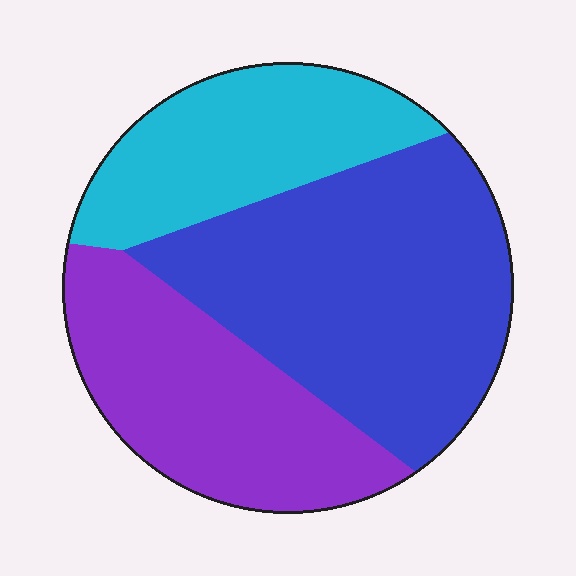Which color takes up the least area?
Cyan, at roughly 25%.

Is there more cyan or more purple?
Purple.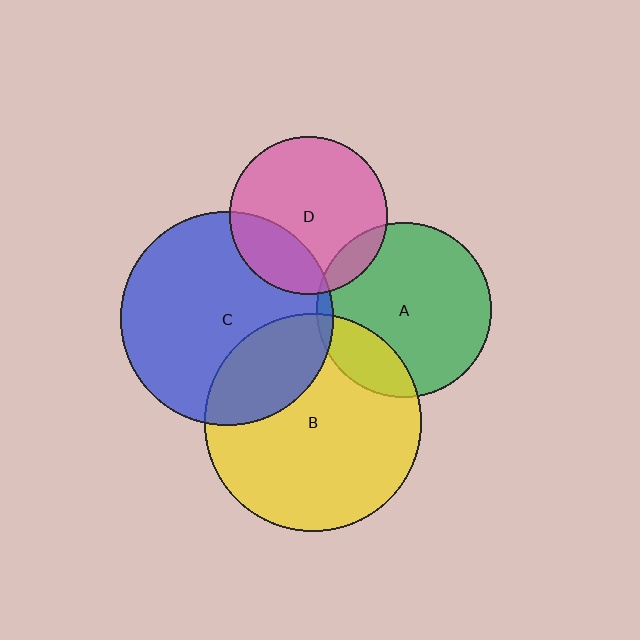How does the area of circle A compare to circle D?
Approximately 1.2 times.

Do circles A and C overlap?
Yes.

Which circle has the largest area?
Circle B (yellow).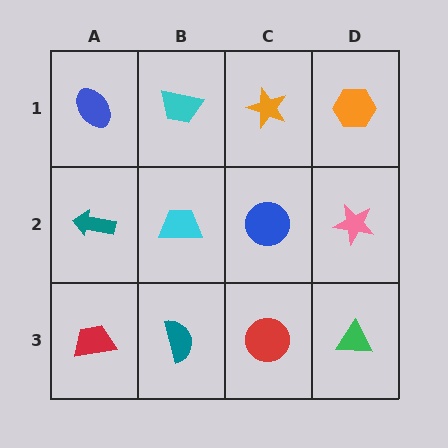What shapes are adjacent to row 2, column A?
A blue ellipse (row 1, column A), a red trapezoid (row 3, column A), a cyan trapezoid (row 2, column B).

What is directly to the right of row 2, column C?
A pink star.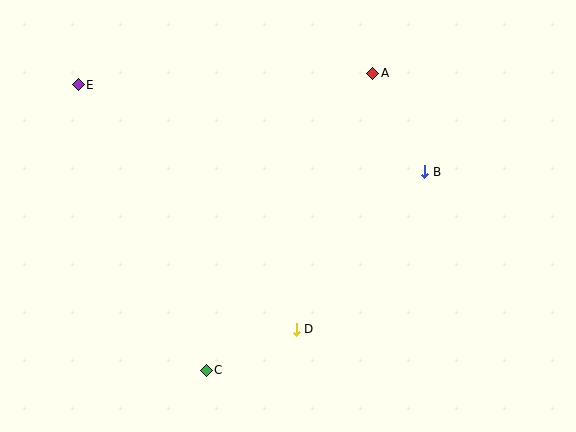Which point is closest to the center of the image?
Point D at (296, 329) is closest to the center.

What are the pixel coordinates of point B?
Point B is at (425, 172).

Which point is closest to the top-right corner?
Point A is closest to the top-right corner.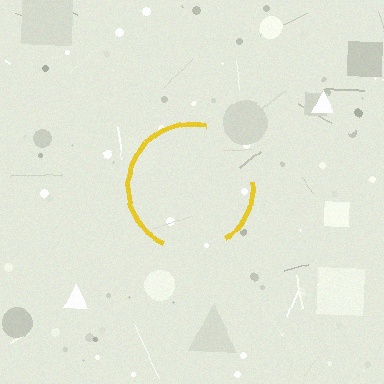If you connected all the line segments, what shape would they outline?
They would outline a circle.